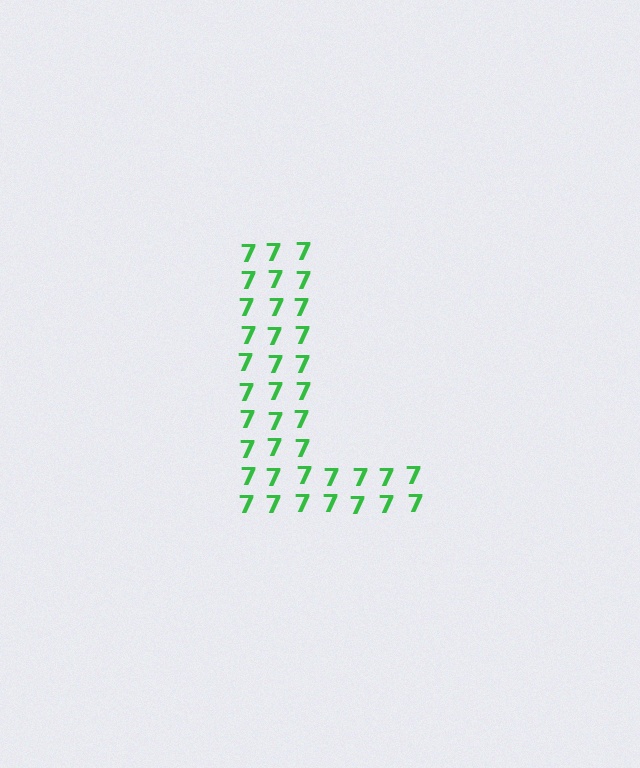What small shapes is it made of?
It is made of small digit 7's.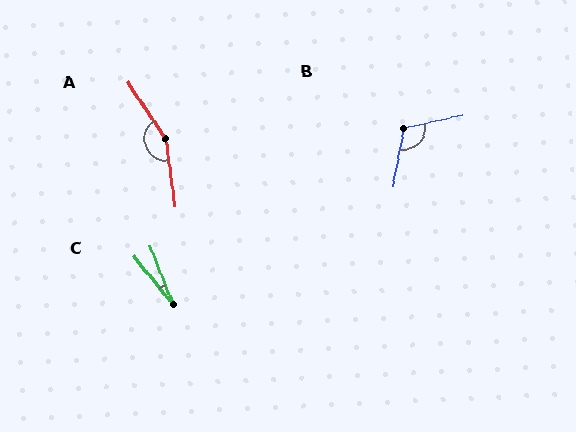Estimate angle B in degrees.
Approximately 113 degrees.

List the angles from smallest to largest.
C (17°), B (113°), A (154°).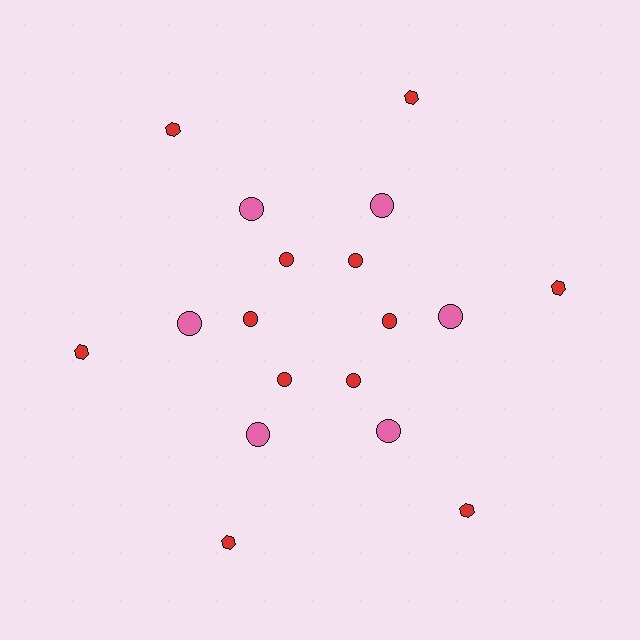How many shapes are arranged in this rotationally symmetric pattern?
There are 18 shapes, arranged in 6 groups of 3.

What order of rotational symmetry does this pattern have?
This pattern has 6-fold rotational symmetry.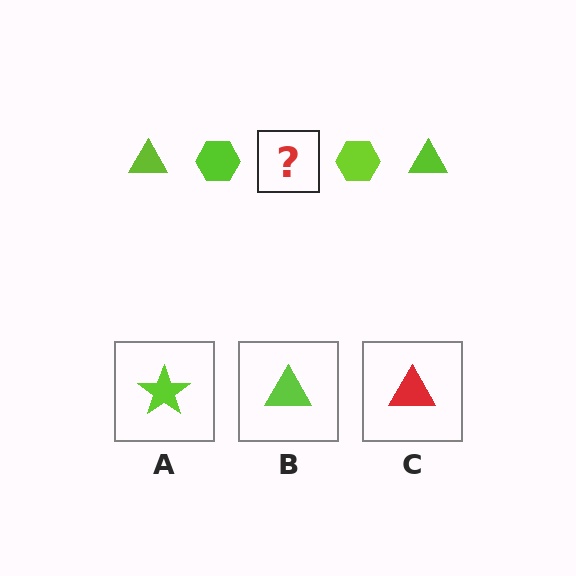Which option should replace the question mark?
Option B.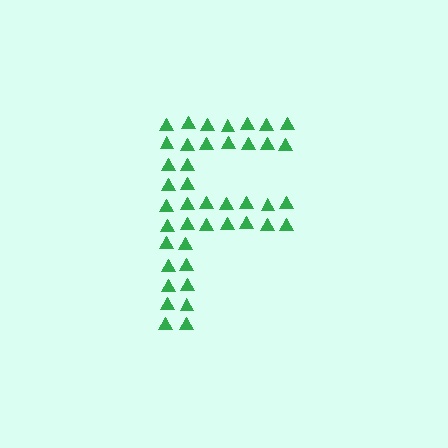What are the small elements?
The small elements are triangles.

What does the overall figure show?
The overall figure shows the letter F.